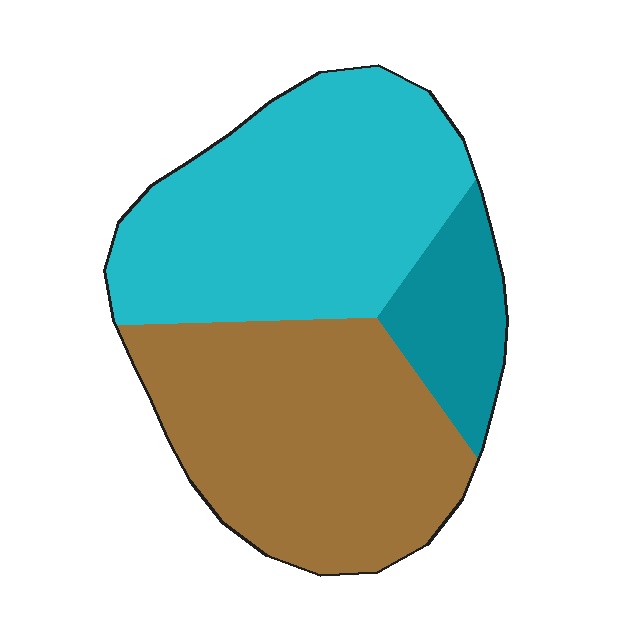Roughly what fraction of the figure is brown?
Brown takes up about two fifths (2/5) of the figure.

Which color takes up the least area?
Teal, at roughly 15%.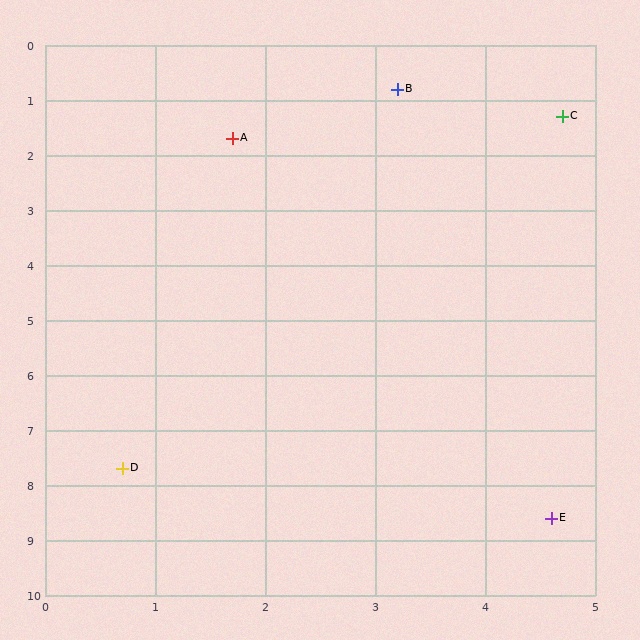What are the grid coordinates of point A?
Point A is at approximately (1.7, 1.7).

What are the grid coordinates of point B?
Point B is at approximately (3.2, 0.8).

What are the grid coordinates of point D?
Point D is at approximately (0.7, 7.7).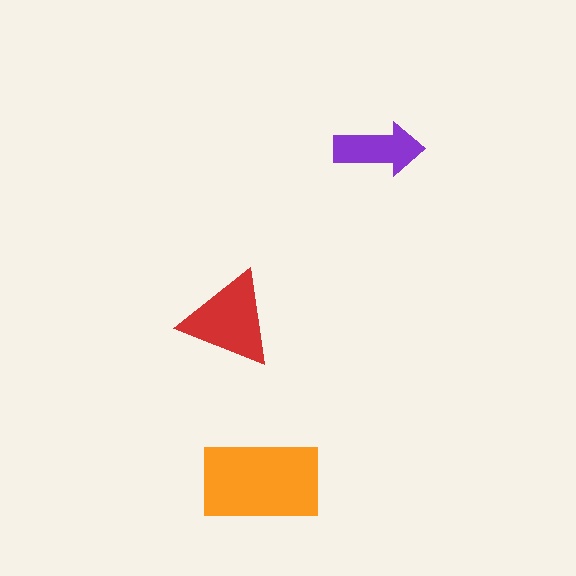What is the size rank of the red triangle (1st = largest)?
2nd.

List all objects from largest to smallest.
The orange rectangle, the red triangle, the purple arrow.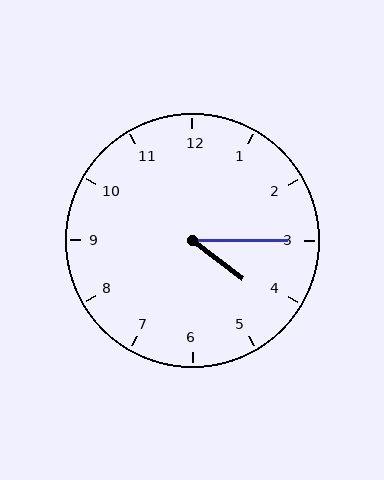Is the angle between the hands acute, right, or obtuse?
It is acute.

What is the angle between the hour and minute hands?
Approximately 38 degrees.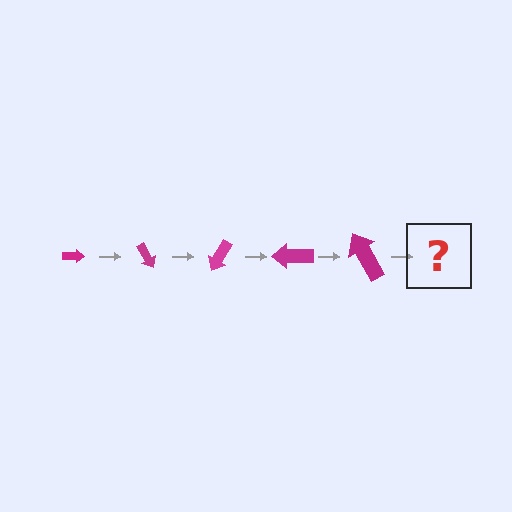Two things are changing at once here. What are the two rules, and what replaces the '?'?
The two rules are that the arrow grows larger each step and it rotates 60 degrees each step. The '?' should be an arrow, larger than the previous one and rotated 300 degrees from the start.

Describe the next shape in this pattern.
It should be an arrow, larger than the previous one and rotated 300 degrees from the start.